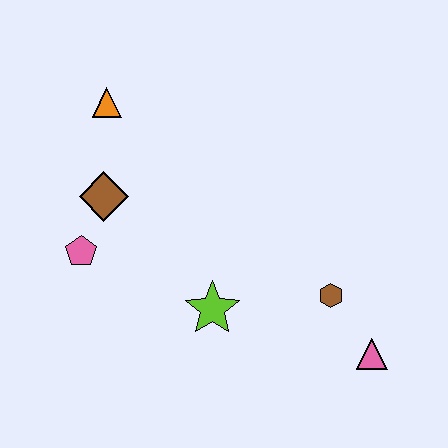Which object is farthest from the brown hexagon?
The orange triangle is farthest from the brown hexagon.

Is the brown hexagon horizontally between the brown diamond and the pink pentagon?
No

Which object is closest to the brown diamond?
The pink pentagon is closest to the brown diamond.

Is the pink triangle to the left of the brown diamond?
No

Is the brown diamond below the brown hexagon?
No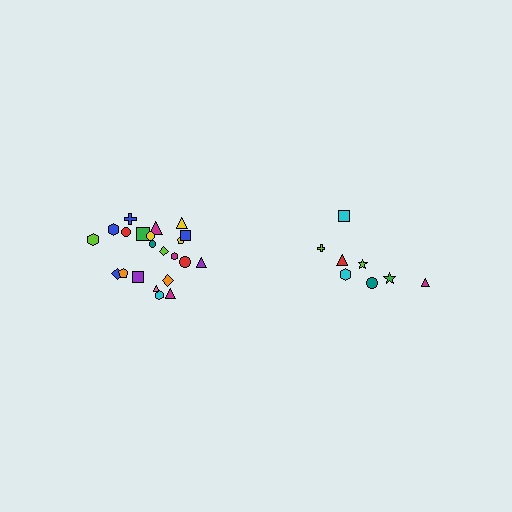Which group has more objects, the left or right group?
The left group.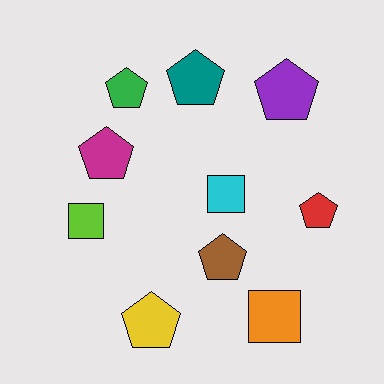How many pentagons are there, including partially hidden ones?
There are 7 pentagons.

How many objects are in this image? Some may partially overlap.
There are 10 objects.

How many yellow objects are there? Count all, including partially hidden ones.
There is 1 yellow object.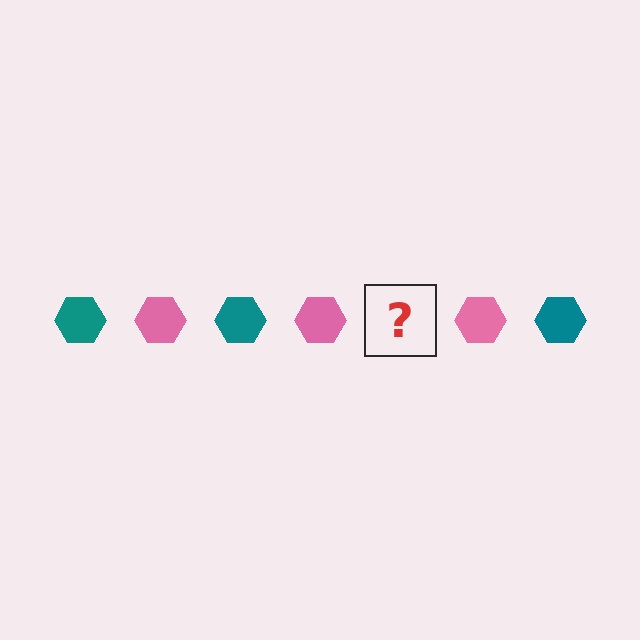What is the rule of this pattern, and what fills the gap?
The rule is that the pattern cycles through teal, pink hexagons. The gap should be filled with a teal hexagon.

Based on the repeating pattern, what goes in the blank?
The blank should be a teal hexagon.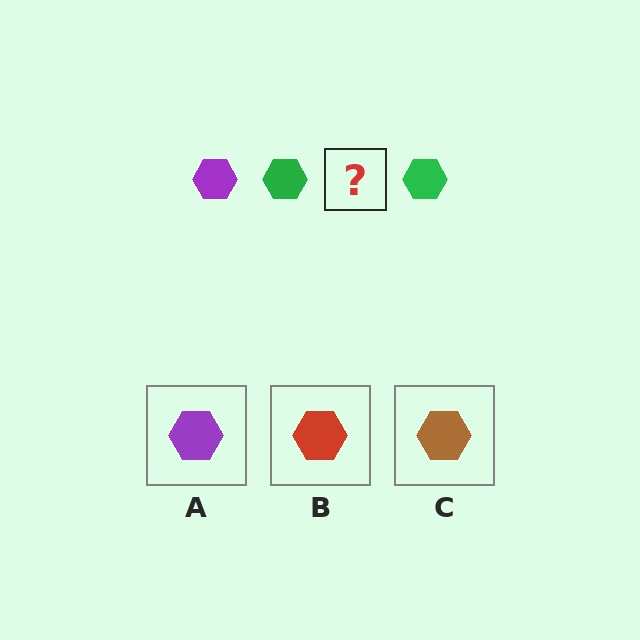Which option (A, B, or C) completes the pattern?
A.